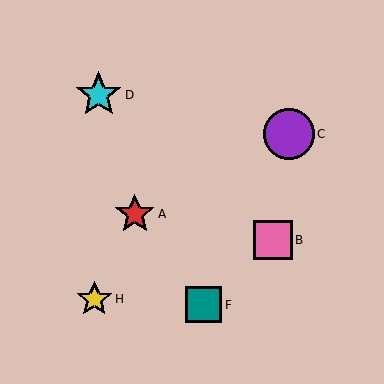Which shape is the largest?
The purple circle (labeled C) is the largest.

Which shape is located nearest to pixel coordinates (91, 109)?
The cyan star (labeled D) at (99, 95) is nearest to that location.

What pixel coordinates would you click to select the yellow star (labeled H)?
Click at (94, 299) to select the yellow star H.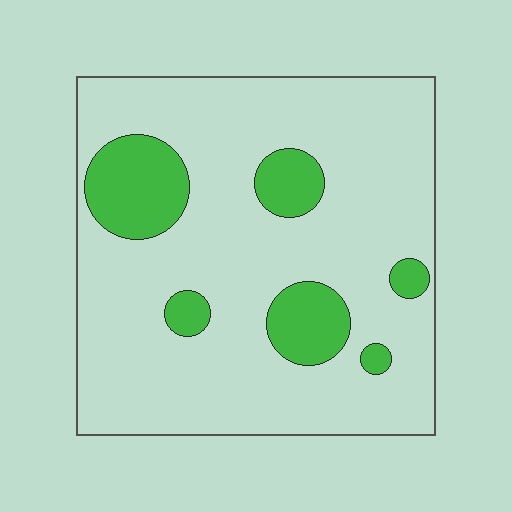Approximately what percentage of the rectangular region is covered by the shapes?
Approximately 15%.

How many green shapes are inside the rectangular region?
6.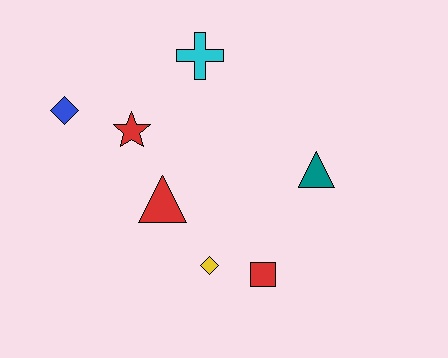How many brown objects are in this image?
There are no brown objects.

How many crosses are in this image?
There is 1 cross.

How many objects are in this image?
There are 7 objects.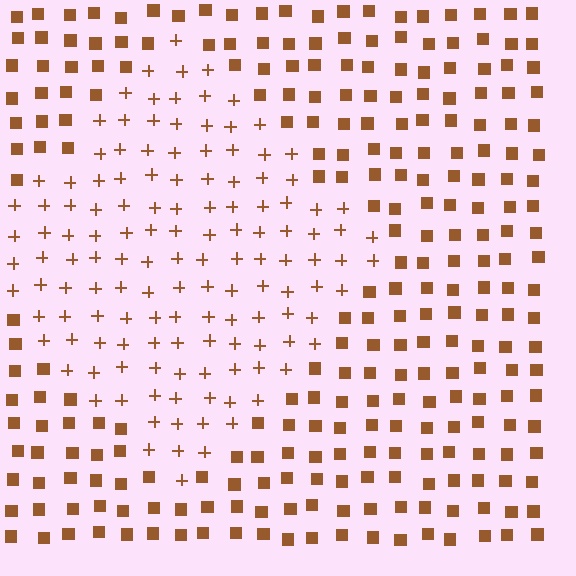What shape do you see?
I see a diamond.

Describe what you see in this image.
The image is filled with small brown elements arranged in a uniform grid. A diamond-shaped region contains plus signs, while the surrounding area contains squares. The boundary is defined purely by the change in element shape.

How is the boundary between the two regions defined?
The boundary is defined by a change in element shape: plus signs inside vs. squares outside. All elements share the same color and spacing.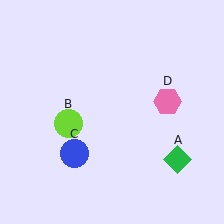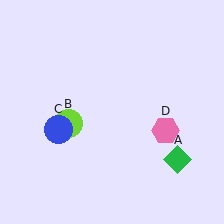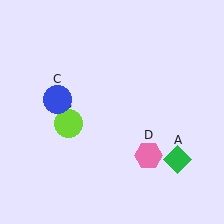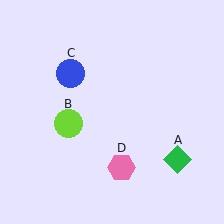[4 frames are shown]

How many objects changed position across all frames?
2 objects changed position: blue circle (object C), pink hexagon (object D).